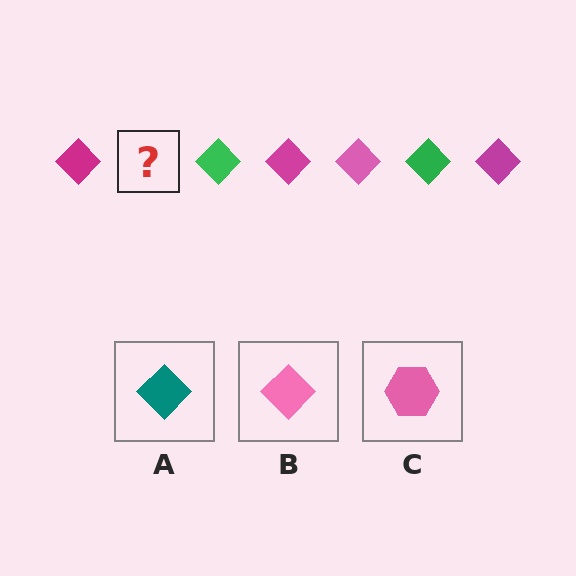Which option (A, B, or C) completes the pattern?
B.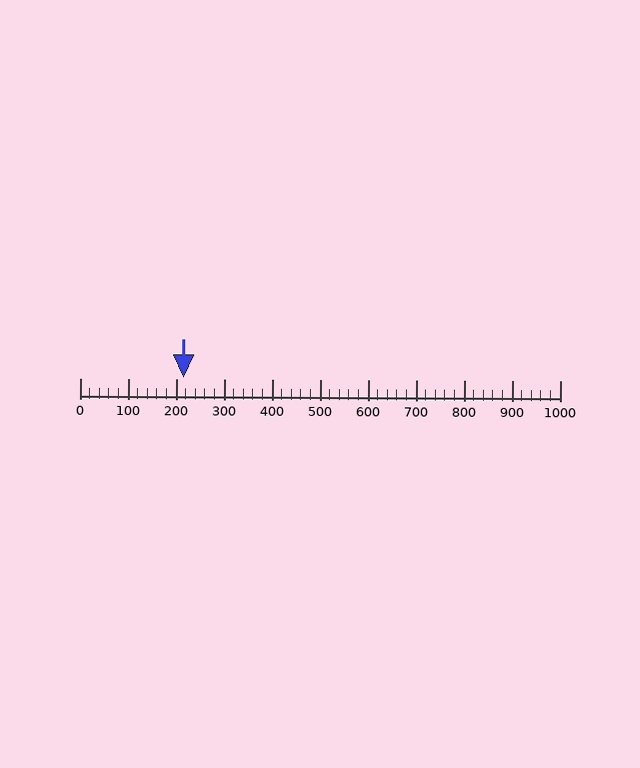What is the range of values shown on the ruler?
The ruler shows values from 0 to 1000.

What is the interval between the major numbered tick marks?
The major tick marks are spaced 100 units apart.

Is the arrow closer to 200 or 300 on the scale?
The arrow is closer to 200.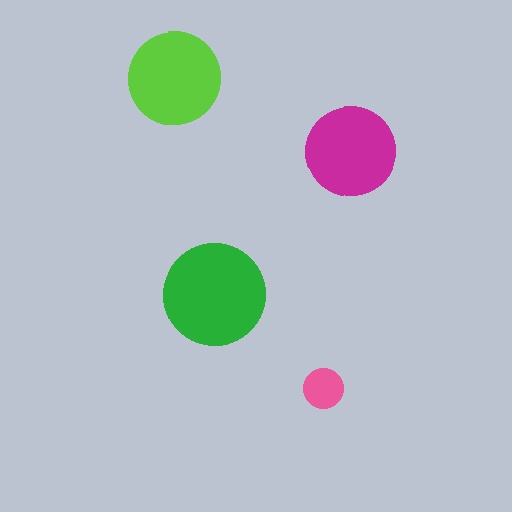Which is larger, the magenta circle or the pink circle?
The magenta one.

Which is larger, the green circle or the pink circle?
The green one.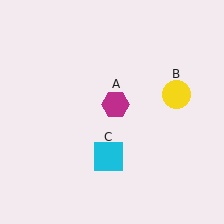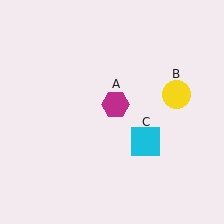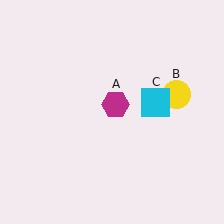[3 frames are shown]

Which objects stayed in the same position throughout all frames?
Magenta hexagon (object A) and yellow circle (object B) remained stationary.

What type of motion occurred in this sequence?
The cyan square (object C) rotated counterclockwise around the center of the scene.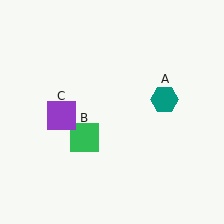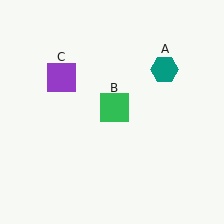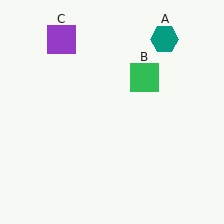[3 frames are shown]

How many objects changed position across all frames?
3 objects changed position: teal hexagon (object A), green square (object B), purple square (object C).